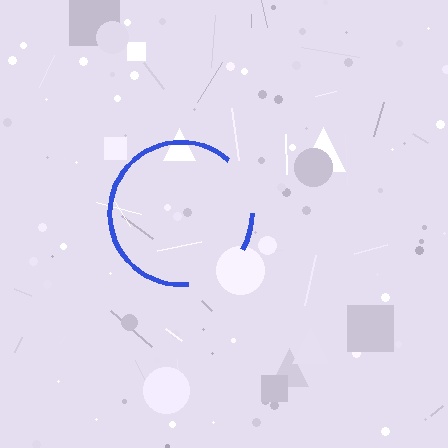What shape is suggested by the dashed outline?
The dashed outline suggests a circle.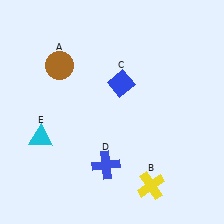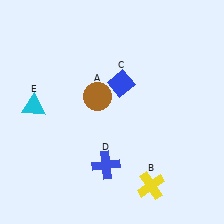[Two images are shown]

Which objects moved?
The objects that moved are: the brown circle (A), the cyan triangle (E).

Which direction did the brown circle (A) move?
The brown circle (A) moved right.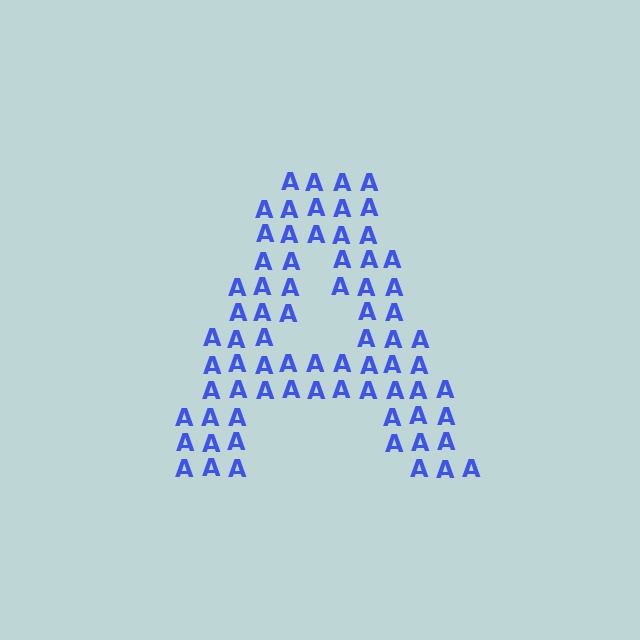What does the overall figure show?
The overall figure shows the letter A.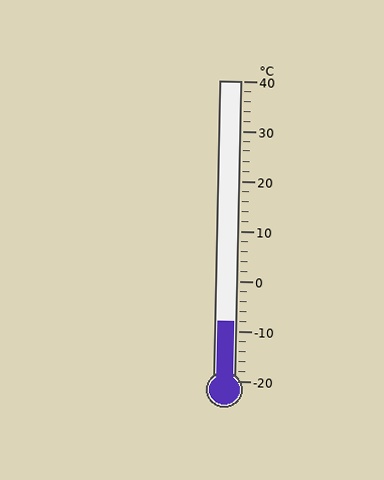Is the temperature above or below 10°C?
The temperature is below 10°C.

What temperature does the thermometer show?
The thermometer shows approximately -8°C.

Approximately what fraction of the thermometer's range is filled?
The thermometer is filled to approximately 20% of its range.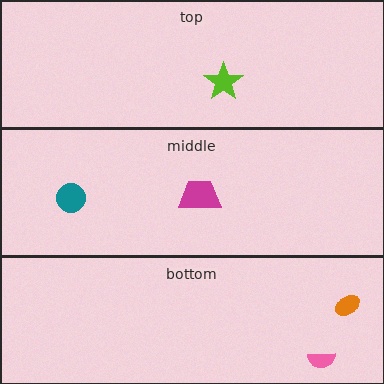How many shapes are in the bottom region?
2.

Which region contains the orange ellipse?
The bottom region.